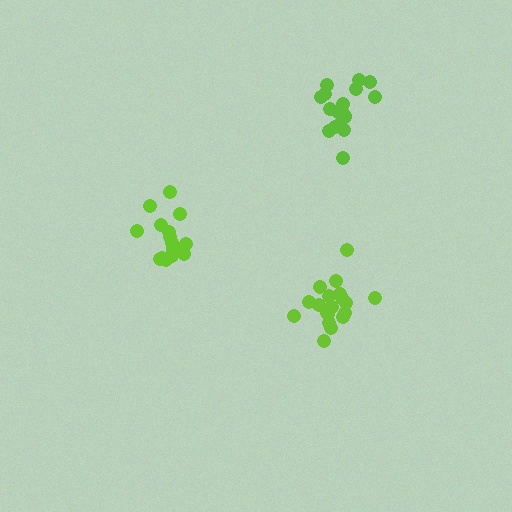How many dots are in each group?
Group 1: 20 dots, Group 2: 17 dots, Group 3: 17 dots (54 total).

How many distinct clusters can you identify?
There are 3 distinct clusters.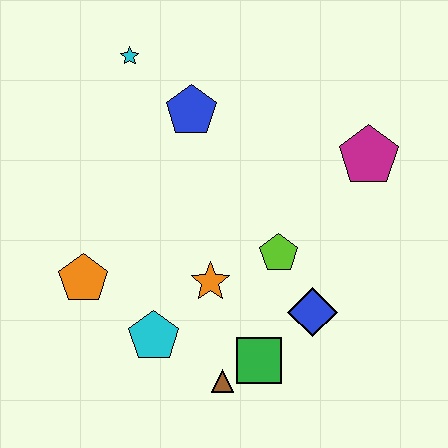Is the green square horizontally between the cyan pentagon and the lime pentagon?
Yes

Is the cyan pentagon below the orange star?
Yes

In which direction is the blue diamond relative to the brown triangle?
The blue diamond is to the right of the brown triangle.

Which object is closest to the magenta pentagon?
The lime pentagon is closest to the magenta pentagon.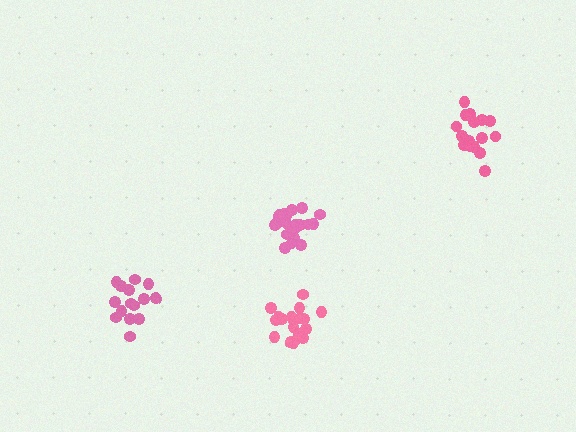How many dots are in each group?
Group 1: 19 dots, Group 2: 16 dots, Group 3: 15 dots, Group 4: 21 dots (71 total).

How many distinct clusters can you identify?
There are 4 distinct clusters.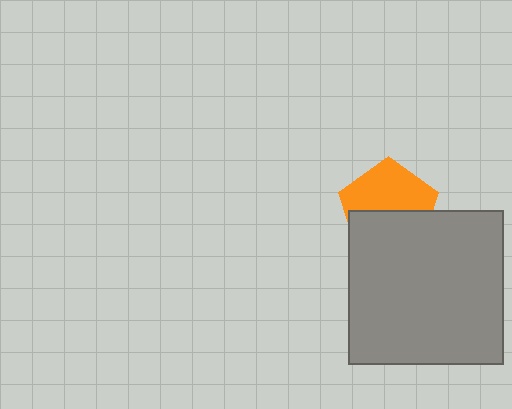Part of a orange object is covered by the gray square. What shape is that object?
It is a pentagon.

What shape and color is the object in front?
The object in front is a gray square.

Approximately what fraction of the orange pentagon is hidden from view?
Roughly 48% of the orange pentagon is hidden behind the gray square.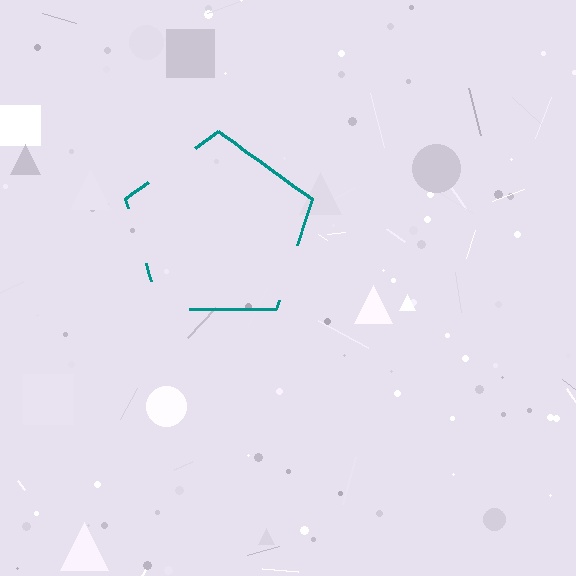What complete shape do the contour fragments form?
The contour fragments form a pentagon.